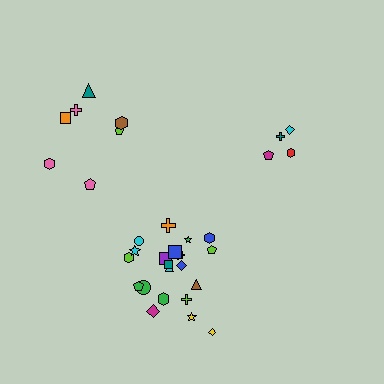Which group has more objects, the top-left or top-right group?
The top-left group.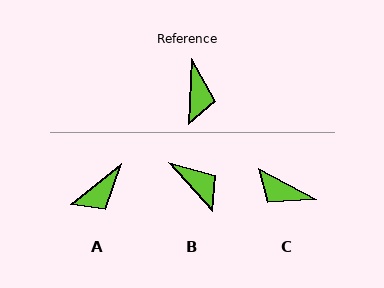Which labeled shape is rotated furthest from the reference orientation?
C, about 115 degrees away.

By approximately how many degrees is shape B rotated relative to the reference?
Approximately 45 degrees counter-clockwise.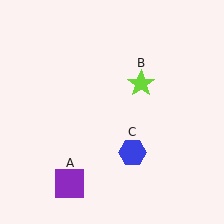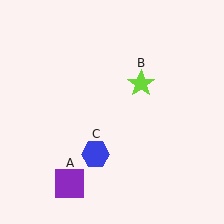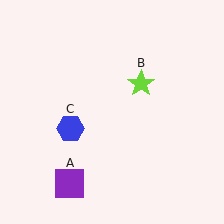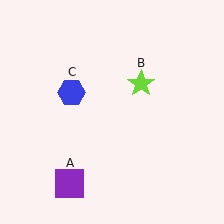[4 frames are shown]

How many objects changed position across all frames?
1 object changed position: blue hexagon (object C).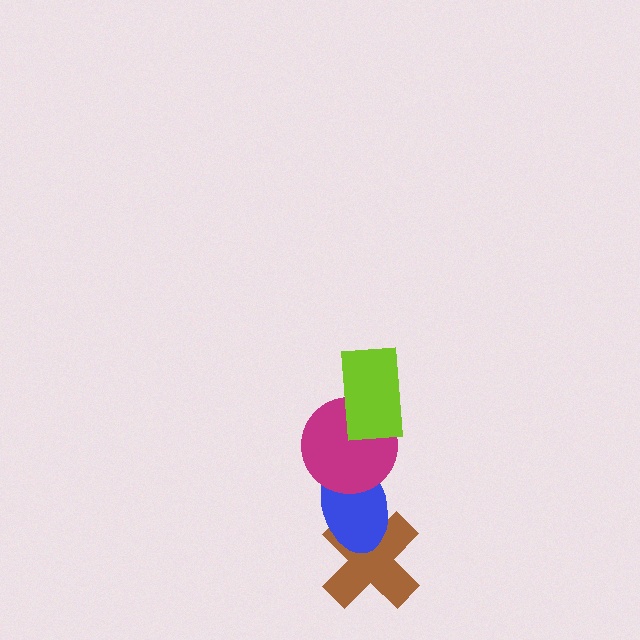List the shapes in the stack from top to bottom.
From top to bottom: the lime rectangle, the magenta circle, the blue ellipse, the brown cross.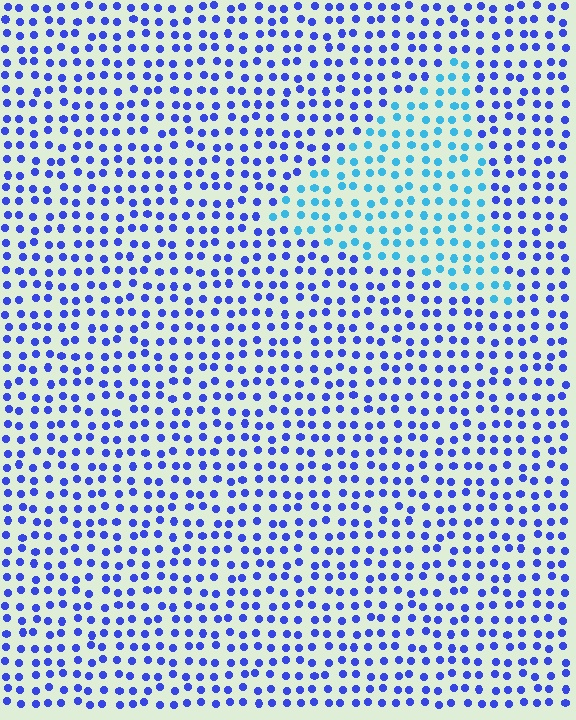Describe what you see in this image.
The image is filled with small blue elements in a uniform arrangement. A triangle-shaped region is visible where the elements are tinted to a slightly different hue, forming a subtle color boundary.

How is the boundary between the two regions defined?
The boundary is defined purely by a slight shift in hue (about 40 degrees). Spacing, size, and orientation are identical on both sides.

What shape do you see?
I see a triangle.